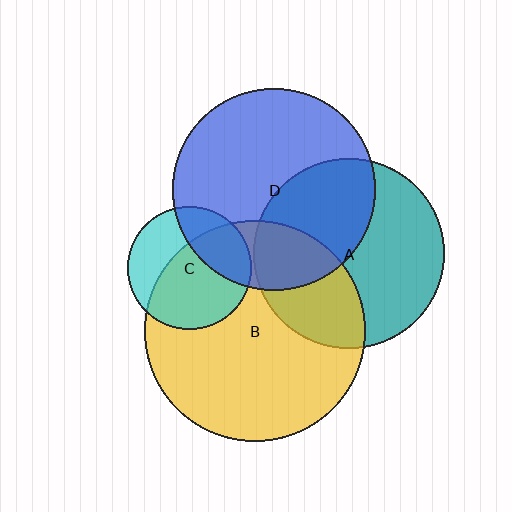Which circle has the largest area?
Circle B (yellow).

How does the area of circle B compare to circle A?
Approximately 1.3 times.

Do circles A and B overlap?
Yes.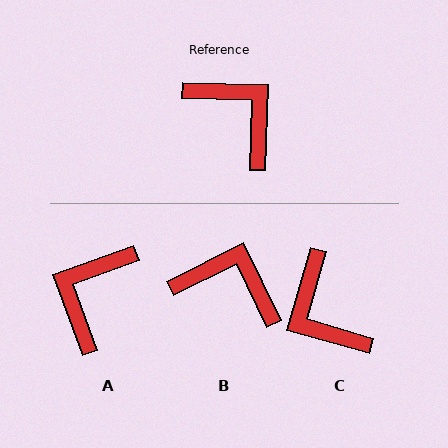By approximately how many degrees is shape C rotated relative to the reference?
Approximately 166 degrees counter-clockwise.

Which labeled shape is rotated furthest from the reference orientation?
C, about 166 degrees away.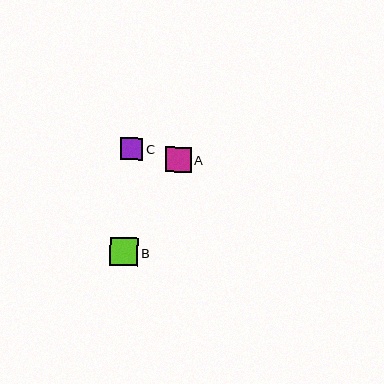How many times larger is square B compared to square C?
Square B is approximately 1.3 times the size of square C.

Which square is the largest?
Square B is the largest with a size of approximately 28 pixels.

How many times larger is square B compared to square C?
Square B is approximately 1.3 times the size of square C.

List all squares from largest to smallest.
From largest to smallest: B, A, C.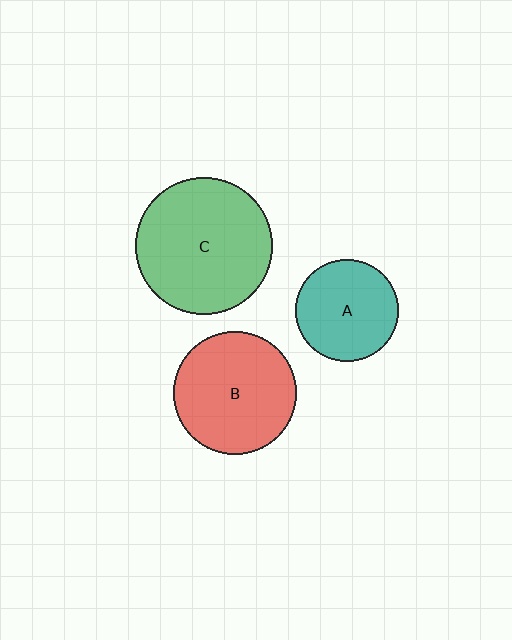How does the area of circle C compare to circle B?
Approximately 1.3 times.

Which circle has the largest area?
Circle C (green).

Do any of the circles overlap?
No, none of the circles overlap.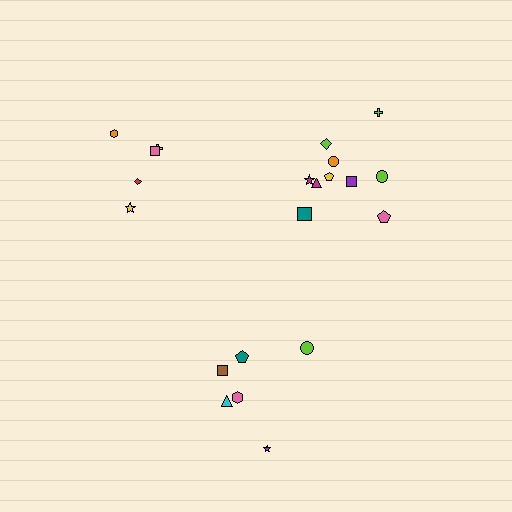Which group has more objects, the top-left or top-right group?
The top-right group.